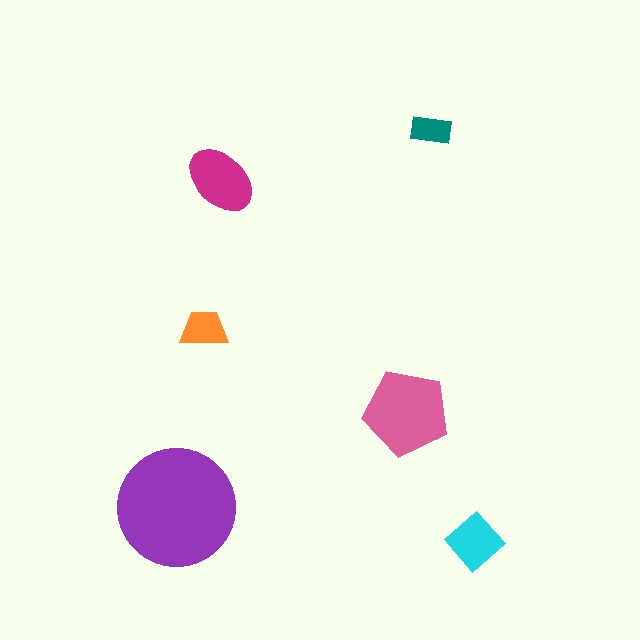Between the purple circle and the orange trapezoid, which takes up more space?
The purple circle.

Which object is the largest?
The purple circle.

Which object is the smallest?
The teal rectangle.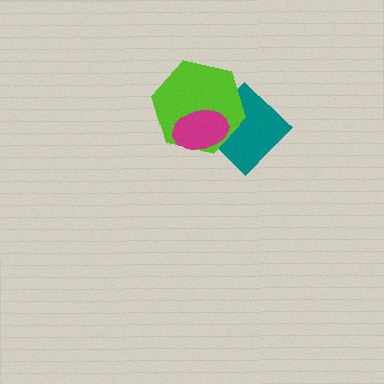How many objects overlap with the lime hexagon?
2 objects overlap with the lime hexagon.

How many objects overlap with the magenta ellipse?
2 objects overlap with the magenta ellipse.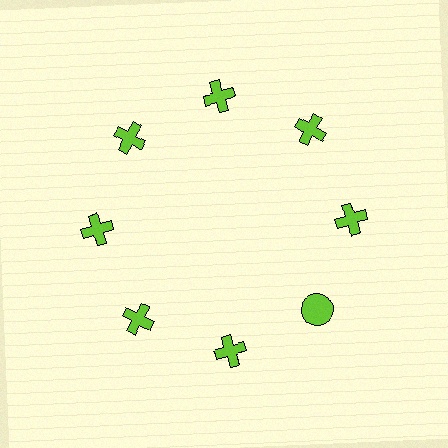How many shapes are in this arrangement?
There are 8 shapes arranged in a ring pattern.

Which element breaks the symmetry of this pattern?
The lime circle at roughly the 4 o'clock position breaks the symmetry. All other shapes are lime crosses.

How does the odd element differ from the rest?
It has a different shape: circle instead of cross.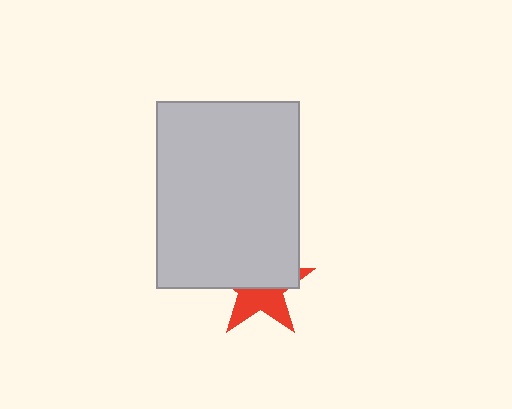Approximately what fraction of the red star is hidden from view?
Roughly 56% of the red star is hidden behind the light gray rectangle.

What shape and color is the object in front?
The object in front is a light gray rectangle.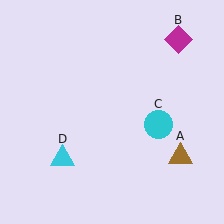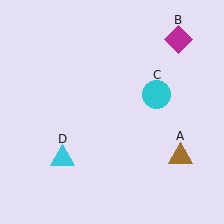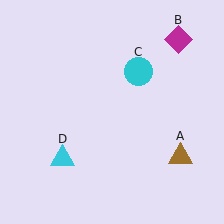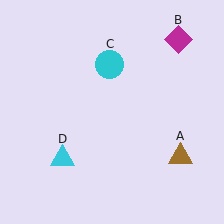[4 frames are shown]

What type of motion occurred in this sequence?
The cyan circle (object C) rotated counterclockwise around the center of the scene.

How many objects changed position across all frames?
1 object changed position: cyan circle (object C).